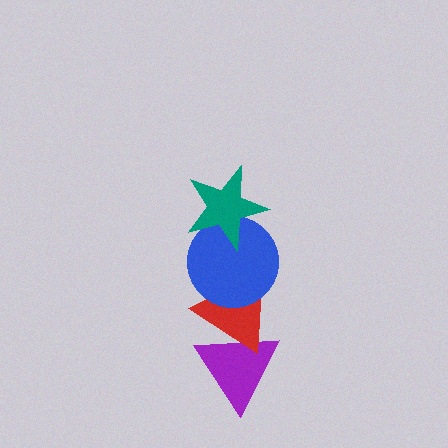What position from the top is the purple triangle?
The purple triangle is 4th from the top.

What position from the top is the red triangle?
The red triangle is 3rd from the top.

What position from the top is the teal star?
The teal star is 1st from the top.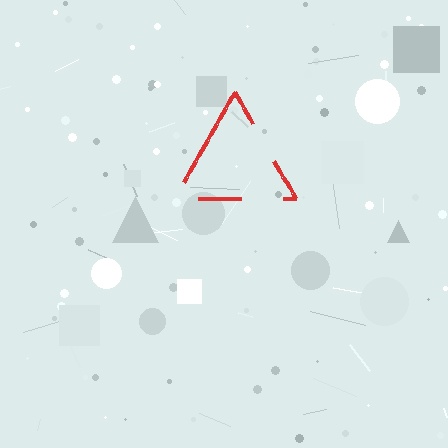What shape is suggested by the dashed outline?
The dashed outline suggests a triangle.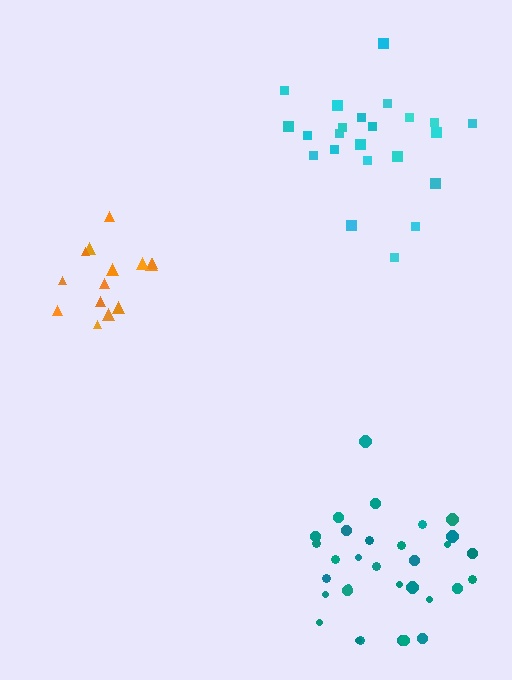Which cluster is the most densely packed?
Orange.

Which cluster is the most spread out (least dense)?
Cyan.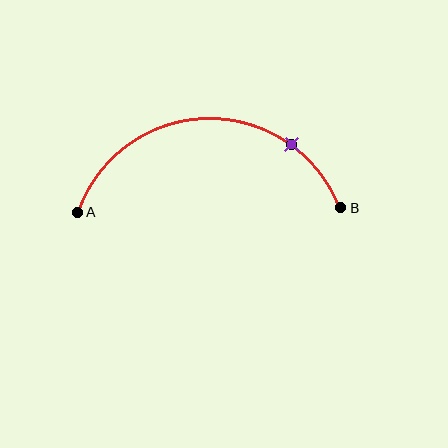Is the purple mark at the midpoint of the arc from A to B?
No. The purple mark lies on the arc but is closer to endpoint B. The arc midpoint would be at the point on the curve equidistant along the arc from both A and B.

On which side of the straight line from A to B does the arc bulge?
The arc bulges above the straight line connecting A and B.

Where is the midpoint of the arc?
The arc midpoint is the point on the curve farthest from the straight line joining A and B. It sits above that line.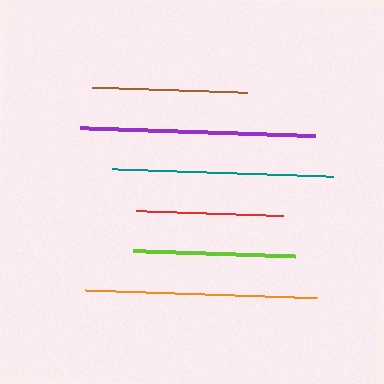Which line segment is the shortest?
The red line is the shortest at approximately 146 pixels.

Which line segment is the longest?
The purple line is the longest at approximately 235 pixels.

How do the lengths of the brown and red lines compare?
The brown and red lines are approximately the same length.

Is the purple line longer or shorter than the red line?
The purple line is longer than the red line.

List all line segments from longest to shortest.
From longest to shortest: purple, orange, teal, lime, brown, red.